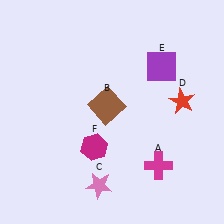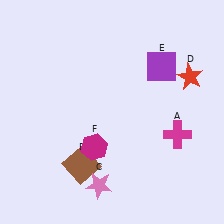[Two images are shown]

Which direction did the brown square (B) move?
The brown square (B) moved down.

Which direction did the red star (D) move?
The red star (D) moved up.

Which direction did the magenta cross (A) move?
The magenta cross (A) moved up.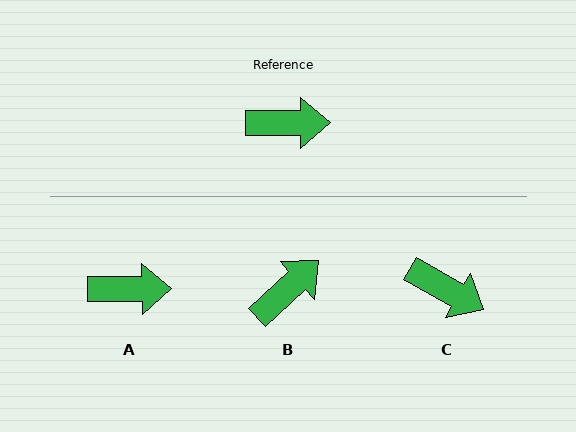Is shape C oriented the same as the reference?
No, it is off by about 30 degrees.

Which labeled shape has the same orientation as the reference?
A.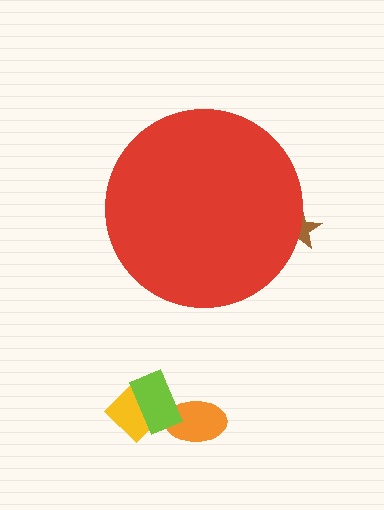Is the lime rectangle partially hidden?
No, the lime rectangle is fully visible.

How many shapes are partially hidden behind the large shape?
1 shape is partially hidden.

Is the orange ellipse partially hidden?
No, the orange ellipse is fully visible.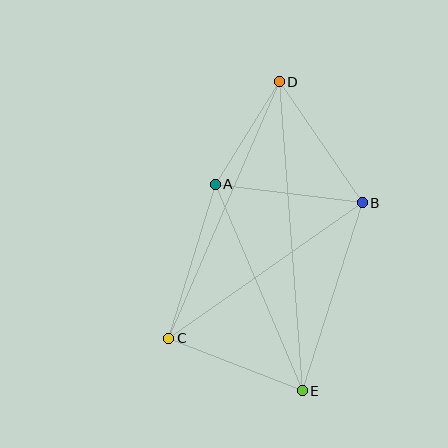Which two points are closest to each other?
Points A and D are closest to each other.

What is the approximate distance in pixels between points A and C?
The distance between A and C is approximately 161 pixels.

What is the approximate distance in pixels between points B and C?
The distance between B and C is approximately 236 pixels.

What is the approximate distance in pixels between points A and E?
The distance between A and E is approximately 224 pixels.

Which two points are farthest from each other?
Points D and E are farthest from each other.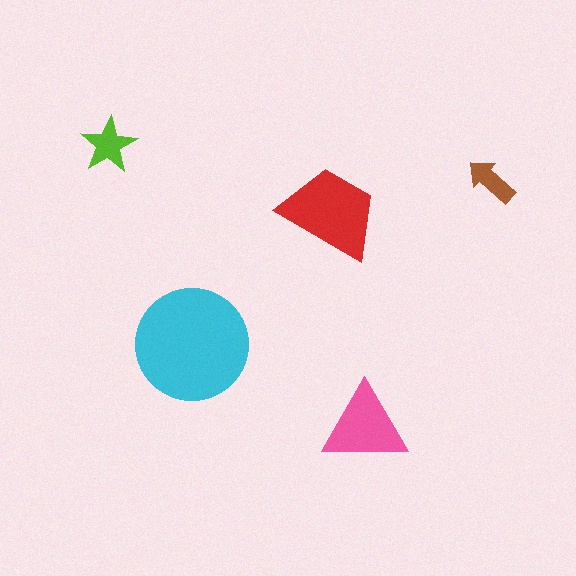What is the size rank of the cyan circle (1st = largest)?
1st.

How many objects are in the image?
There are 5 objects in the image.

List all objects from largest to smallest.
The cyan circle, the red trapezoid, the pink triangle, the lime star, the brown arrow.